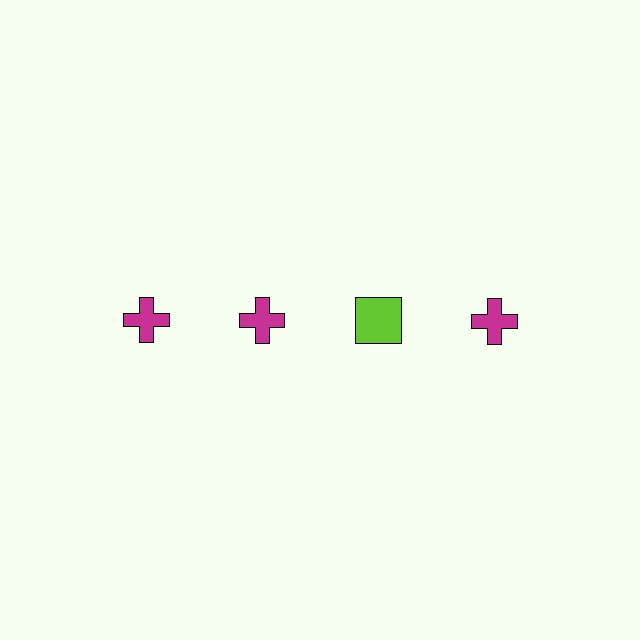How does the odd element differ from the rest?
It differs in both color (lime instead of magenta) and shape (square instead of cross).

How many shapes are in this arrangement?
There are 4 shapes arranged in a grid pattern.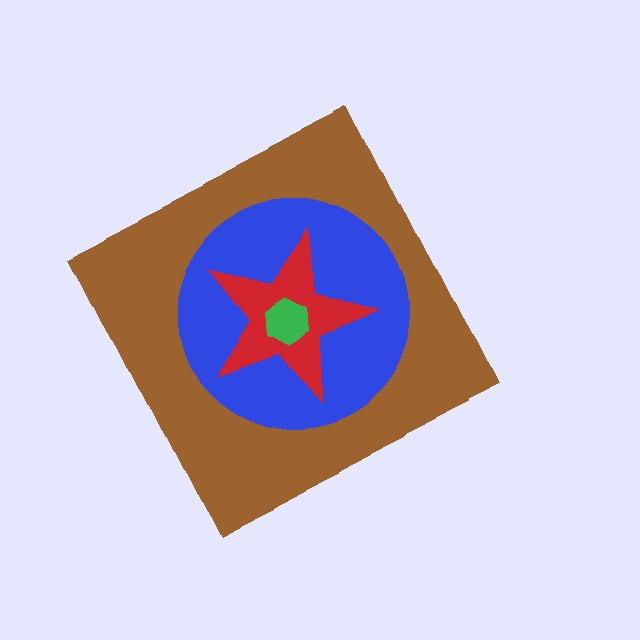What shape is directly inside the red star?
The green hexagon.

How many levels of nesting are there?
4.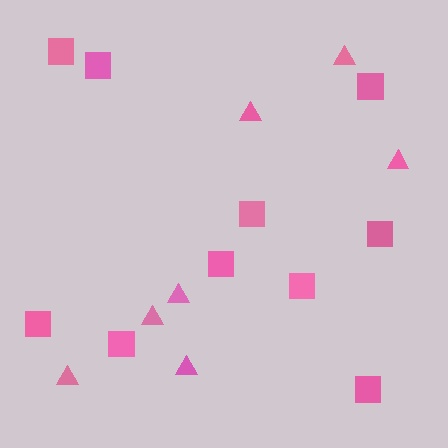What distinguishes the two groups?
There are 2 groups: one group of squares (10) and one group of triangles (7).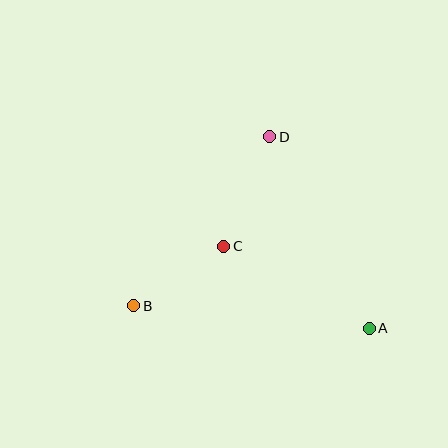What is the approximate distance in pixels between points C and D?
The distance between C and D is approximately 119 pixels.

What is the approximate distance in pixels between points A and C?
The distance between A and C is approximately 167 pixels.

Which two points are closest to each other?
Points B and C are closest to each other.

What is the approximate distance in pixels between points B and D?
The distance between B and D is approximately 217 pixels.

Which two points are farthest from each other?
Points A and B are farthest from each other.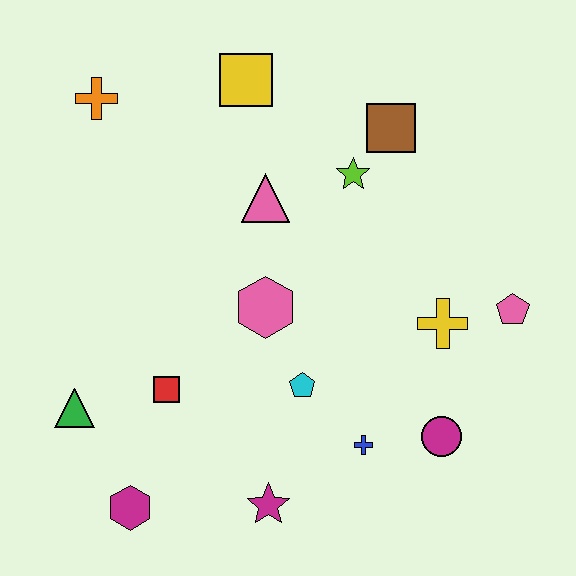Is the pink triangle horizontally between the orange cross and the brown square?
Yes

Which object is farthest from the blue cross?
The orange cross is farthest from the blue cross.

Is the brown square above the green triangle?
Yes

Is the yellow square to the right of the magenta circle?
No